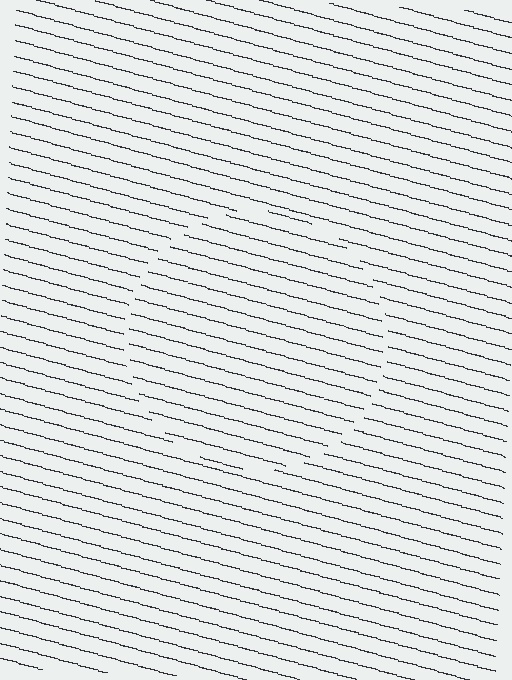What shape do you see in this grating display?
An illusory circle. The interior of the shape contains the same grating, shifted by half a period — the contour is defined by the phase discontinuity where line-ends from the inner and outer gratings abut.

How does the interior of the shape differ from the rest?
The interior of the shape contains the same grating, shifted by half a period — the contour is defined by the phase discontinuity where line-ends from the inner and outer gratings abut.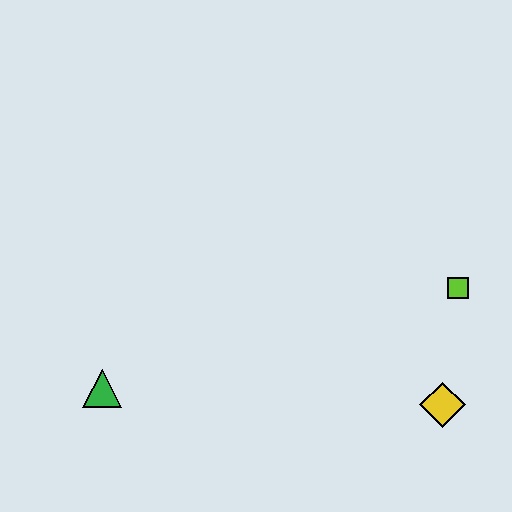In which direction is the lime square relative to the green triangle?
The lime square is to the right of the green triangle.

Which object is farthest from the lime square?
The green triangle is farthest from the lime square.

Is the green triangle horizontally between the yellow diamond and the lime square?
No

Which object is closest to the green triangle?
The yellow diamond is closest to the green triangle.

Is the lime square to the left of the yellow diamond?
No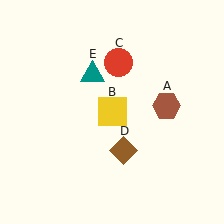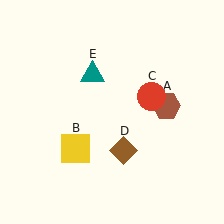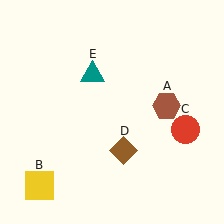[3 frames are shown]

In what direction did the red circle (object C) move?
The red circle (object C) moved down and to the right.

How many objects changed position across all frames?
2 objects changed position: yellow square (object B), red circle (object C).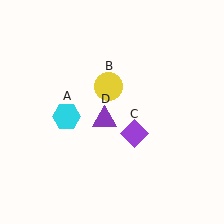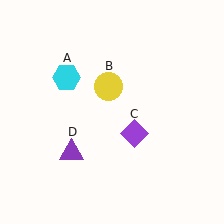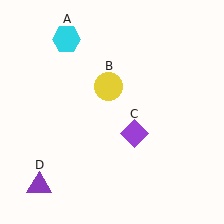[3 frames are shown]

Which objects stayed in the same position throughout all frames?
Yellow circle (object B) and purple diamond (object C) remained stationary.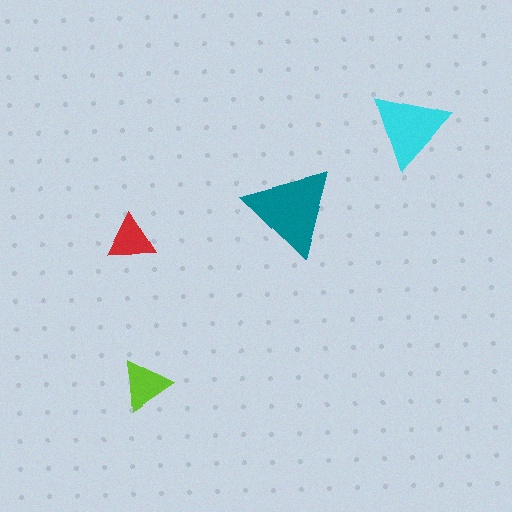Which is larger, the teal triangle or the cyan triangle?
The teal one.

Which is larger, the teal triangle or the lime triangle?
The teal one.